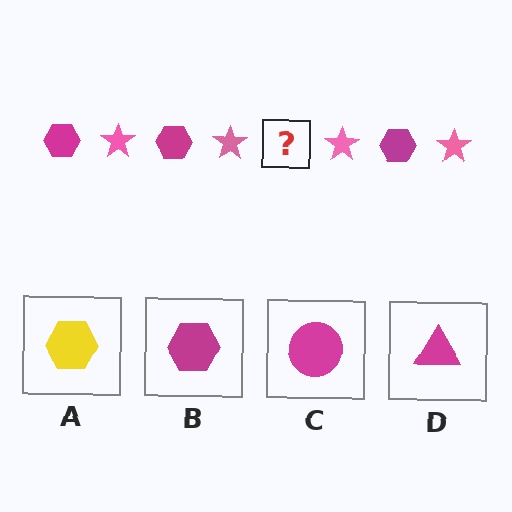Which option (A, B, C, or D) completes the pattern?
B.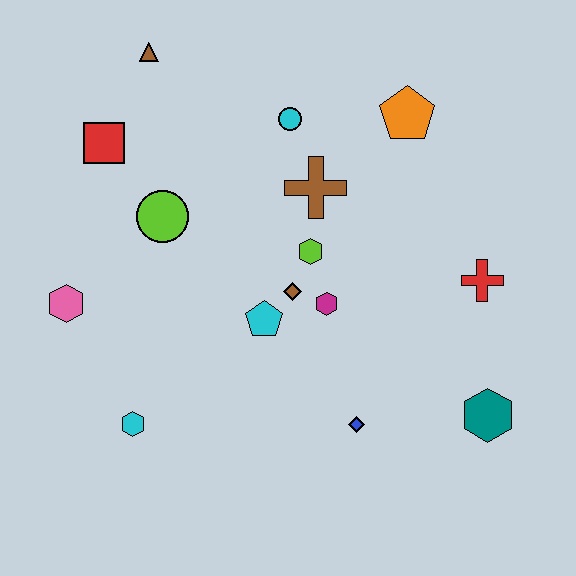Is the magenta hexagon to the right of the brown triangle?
Yes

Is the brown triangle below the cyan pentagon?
No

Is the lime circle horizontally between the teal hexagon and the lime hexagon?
No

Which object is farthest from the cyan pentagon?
The brown triangle is farthest from the cyan pentagon.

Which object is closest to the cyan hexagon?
The pink hexagon is closest to the cyan hexagon.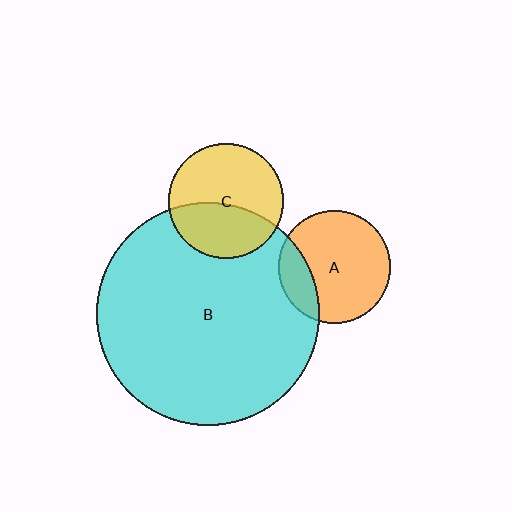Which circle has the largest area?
Circle B (cyan).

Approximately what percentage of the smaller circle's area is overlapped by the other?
Approximately 40%.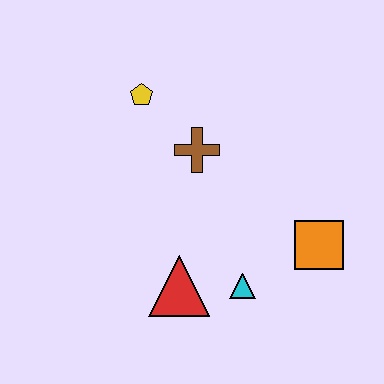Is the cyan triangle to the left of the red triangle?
No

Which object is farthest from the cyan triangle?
The yellow pentagon is farthest from the cyan triangle.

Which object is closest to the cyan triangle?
The red triangle is closest to the cyan triangle.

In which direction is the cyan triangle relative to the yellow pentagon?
The cyan triangle is below the yellow pentagon.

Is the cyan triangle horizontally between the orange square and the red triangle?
Yes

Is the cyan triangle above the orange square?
No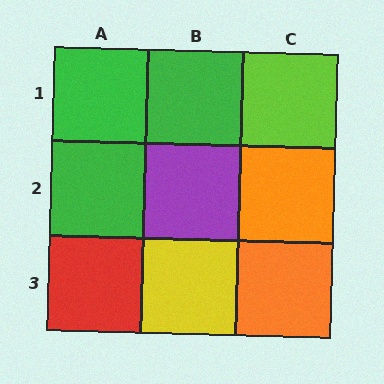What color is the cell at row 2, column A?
Green.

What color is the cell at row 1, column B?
Green.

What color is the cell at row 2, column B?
Purple.